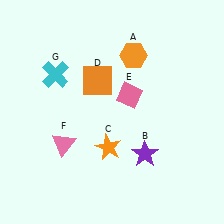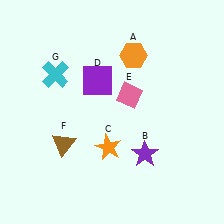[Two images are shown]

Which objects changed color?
D changed from orange to purple. F changed from pink to brown.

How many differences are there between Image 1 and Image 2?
There are 2 differences between the two images.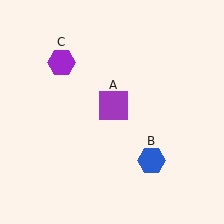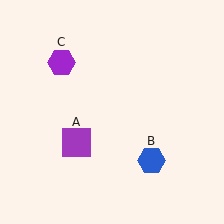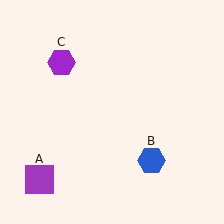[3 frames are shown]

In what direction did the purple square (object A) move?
The purple square (object A) moved down and to the left.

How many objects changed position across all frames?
1 object changed position: purple square (object A).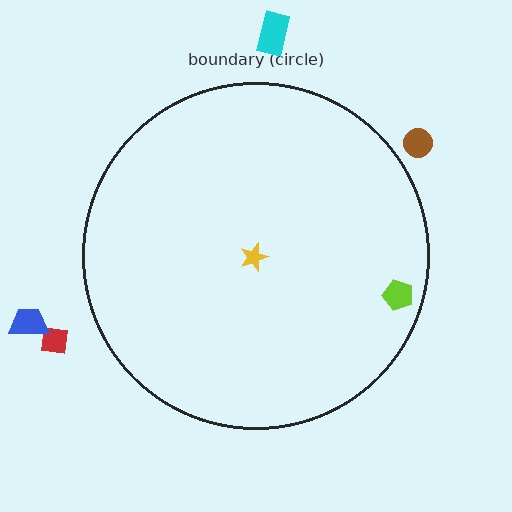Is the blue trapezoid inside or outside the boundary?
Outside.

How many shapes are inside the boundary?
2 inside, 4 outside.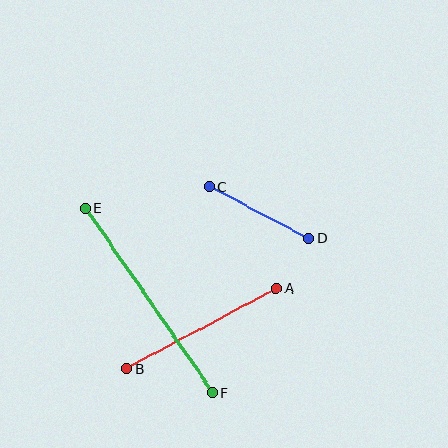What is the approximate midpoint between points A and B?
The midpoint is at approximately (201, 329) pixels.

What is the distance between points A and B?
The distance is approximately 170 pixels.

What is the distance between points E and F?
The distance is approximately 223 pixels.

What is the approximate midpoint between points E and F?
The midpoint is at approximately (149, 300) pixels.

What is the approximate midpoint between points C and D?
The midpoint is at approximately (259, 212) pixels.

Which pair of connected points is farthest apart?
Points E and F are farthest apart.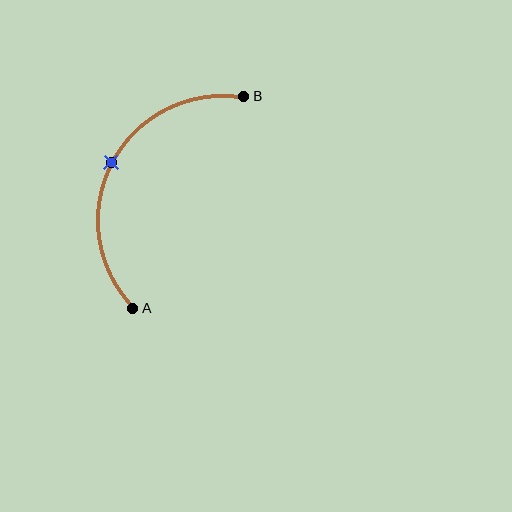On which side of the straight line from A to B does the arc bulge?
The arc bulges to the left of the straight line connecting A and B.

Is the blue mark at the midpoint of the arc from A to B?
Yes. The blue mark lies on the arc at equal arc-length from both A and B — it is the arc midpoint.